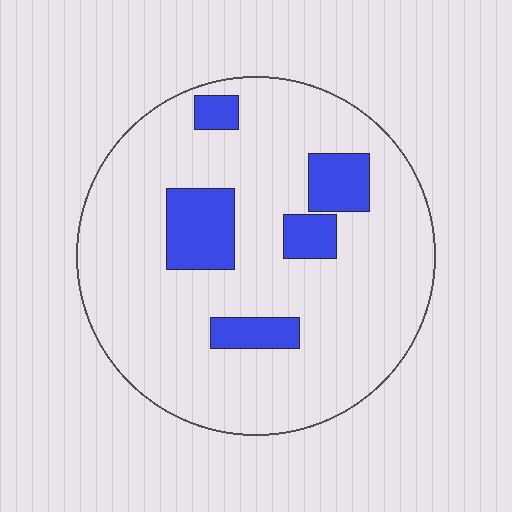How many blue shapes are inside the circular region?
5.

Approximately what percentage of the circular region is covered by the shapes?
Approximately 15%.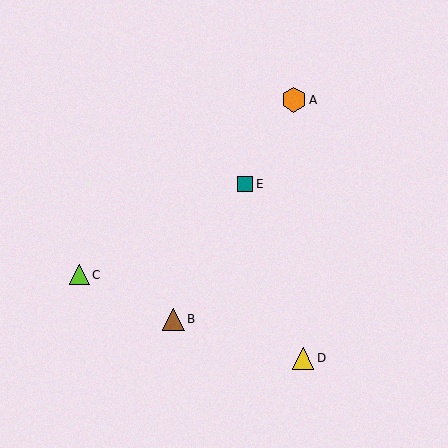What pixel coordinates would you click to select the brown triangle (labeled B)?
Click at (173, 319) to select the brown triangle B.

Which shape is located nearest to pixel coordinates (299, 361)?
The yellow triangle (labeled D) at (303, 358) is nearest to that location.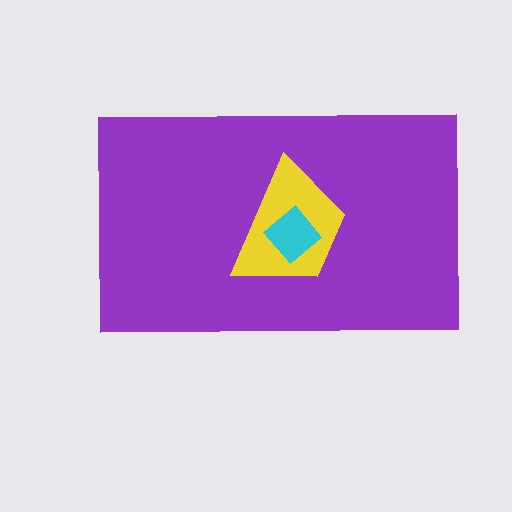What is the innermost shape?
The cyan diamond.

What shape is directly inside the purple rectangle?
The yellow trapezoid.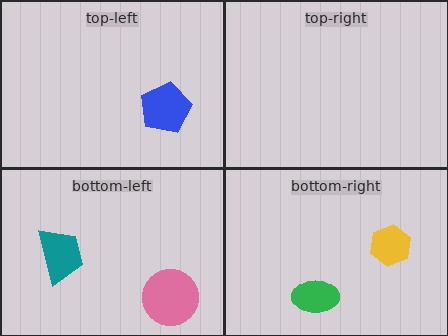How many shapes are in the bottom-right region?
2.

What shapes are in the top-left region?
The blue pentagon.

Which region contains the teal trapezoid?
The bottom-left region.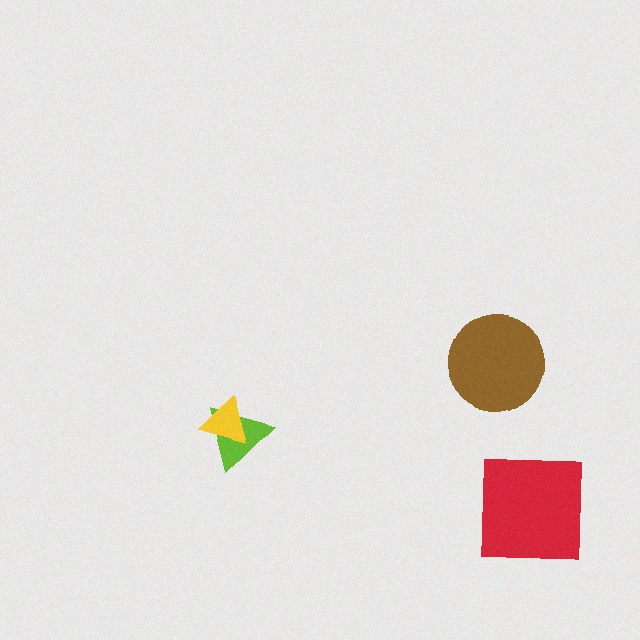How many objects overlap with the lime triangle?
1 object overlaps with the lime triangle.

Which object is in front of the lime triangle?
The yellow triangle is in front of the lime triangle.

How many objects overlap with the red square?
0 objects overlap with the red square.